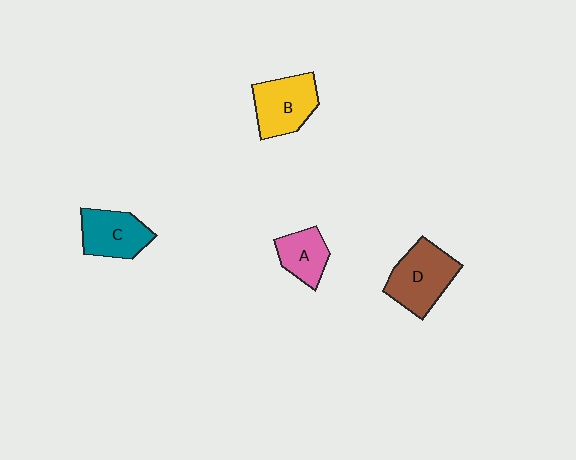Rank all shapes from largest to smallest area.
From largest to smallest: D (brown), B (yellow), C (teal), A (pink).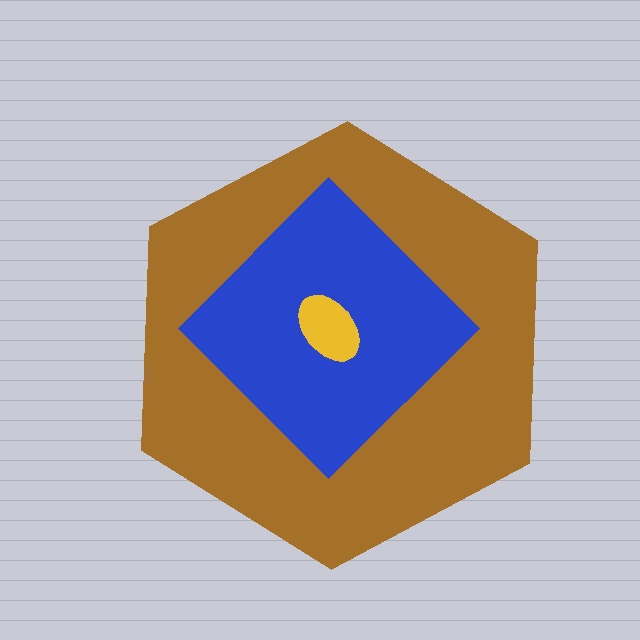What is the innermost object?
The yellow ellipse.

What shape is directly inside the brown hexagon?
The blue diamond.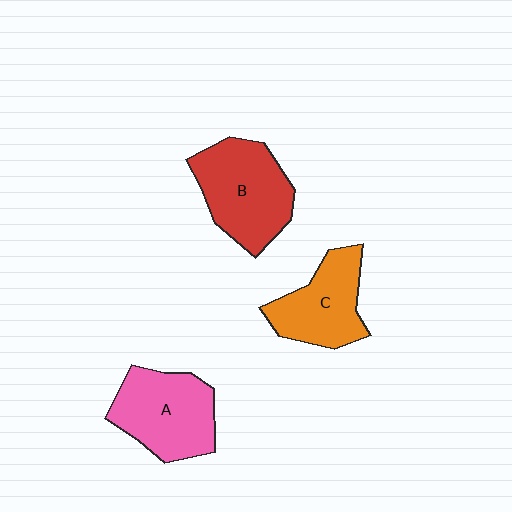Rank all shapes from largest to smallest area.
From largest to smallest: B (red), A (pink), C (orange).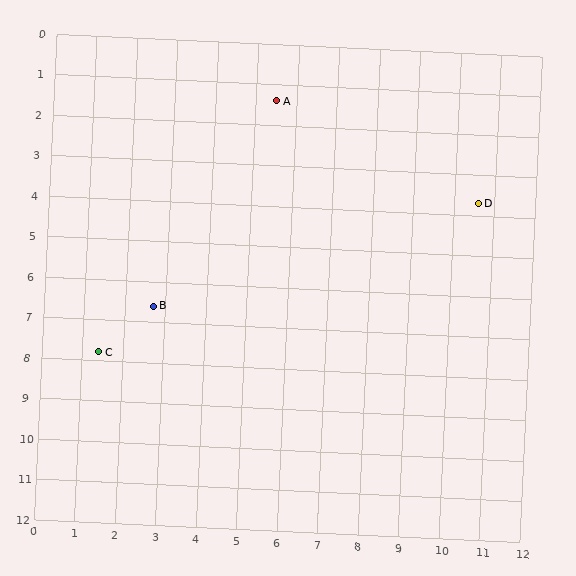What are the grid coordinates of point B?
Point B is at approximately (2.7, 6.6).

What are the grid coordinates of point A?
Point A is at approximately (5.5, 1.4).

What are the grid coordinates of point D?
Point D is at approximately (10.6, 3.7).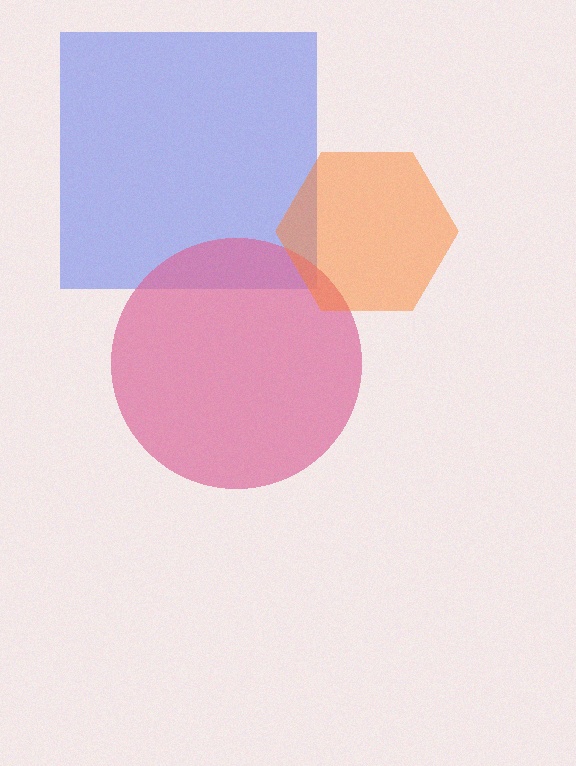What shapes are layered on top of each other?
The layered shapes are: a blue square, a pink circle, an orange hexagon.